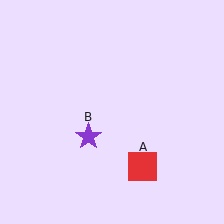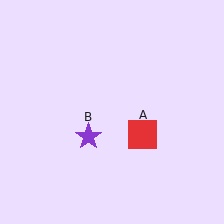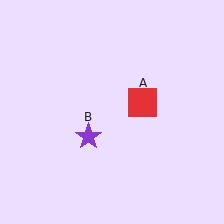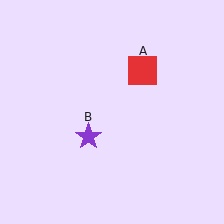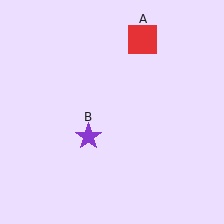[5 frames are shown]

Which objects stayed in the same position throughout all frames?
Purple star (object B) remained stationary.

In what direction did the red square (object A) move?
The red square (object A) moved up.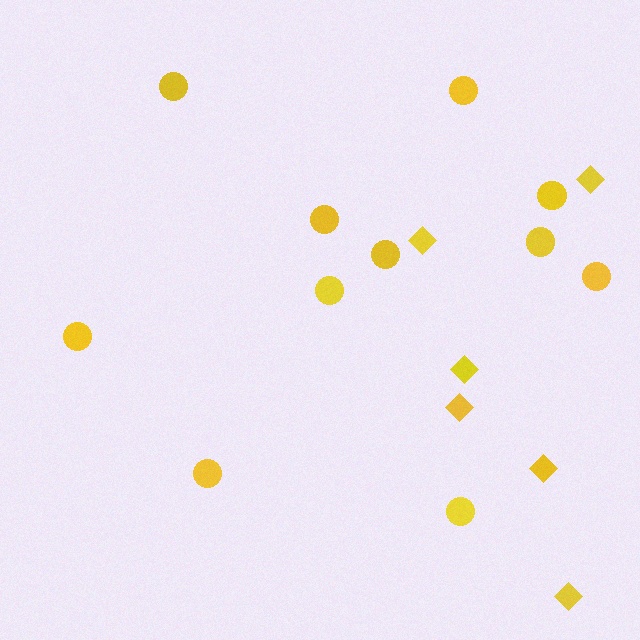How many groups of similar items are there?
There are 2 groups: one group of circles (11) and one group of diamonds (6).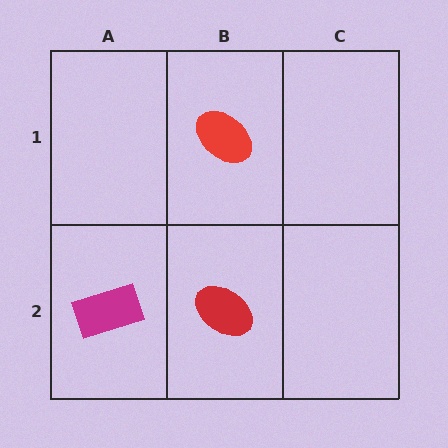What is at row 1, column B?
A red ellipse.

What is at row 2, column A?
A magenta rectangle.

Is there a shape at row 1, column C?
No, that cell is empty.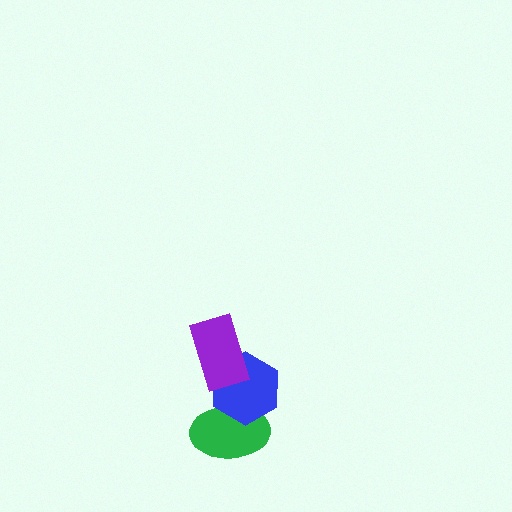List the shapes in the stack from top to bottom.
From top to bottom: the purple rectangle, the blue hexagon, the green ellipse.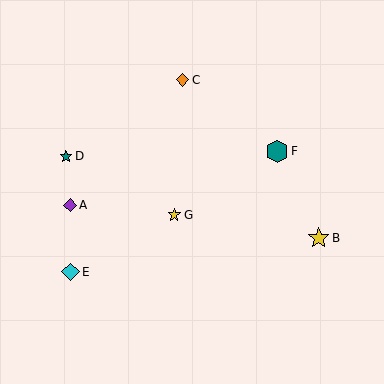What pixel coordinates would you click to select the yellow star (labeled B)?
Click at (319, 238) to select the yellow star B.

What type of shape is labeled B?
Shape B is a yellow star.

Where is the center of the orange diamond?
The center of the orange diamond is at (182, 80).